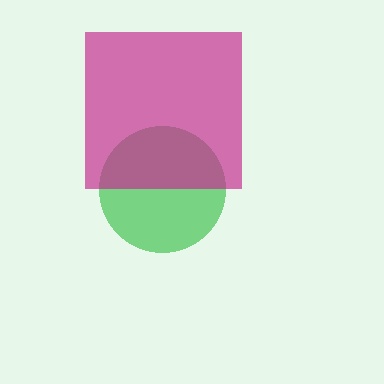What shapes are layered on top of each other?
The layered shapes are: a green circle, a magenta square.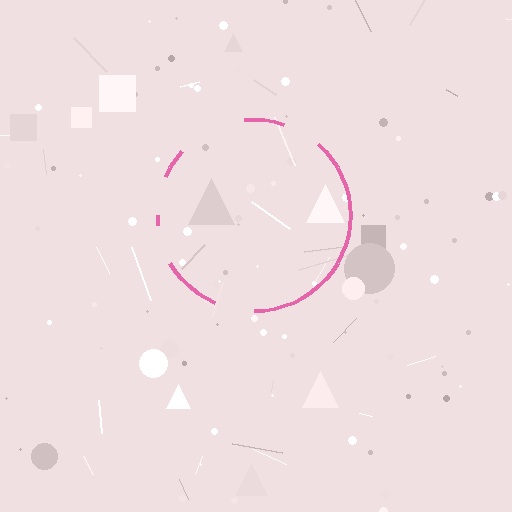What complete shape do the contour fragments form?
The contour fragments form a circle.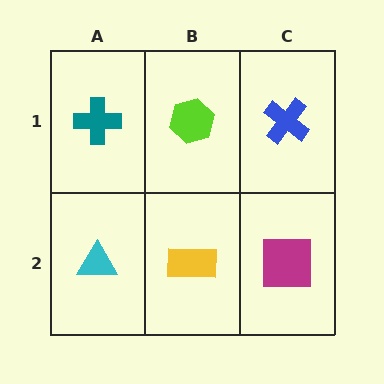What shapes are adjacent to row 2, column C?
A blue cross (row 1, column C), a yellow rectangle (row 2, column B).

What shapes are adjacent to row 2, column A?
A teal cross (row 1, column A), a yellow rectangle (row 2, column B).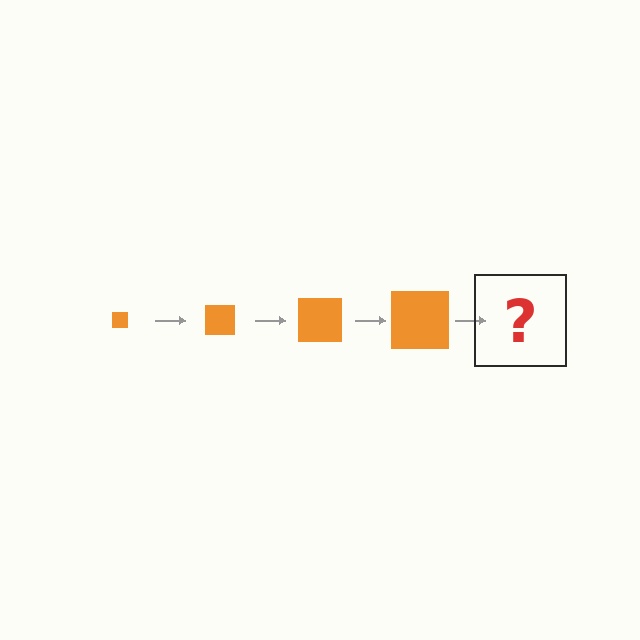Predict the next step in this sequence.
The next step is an orange square, larger than the previous one.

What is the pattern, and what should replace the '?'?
The pattern is that the square gets progressively larger each step. The '?' should be an orange square, larger than the previous one.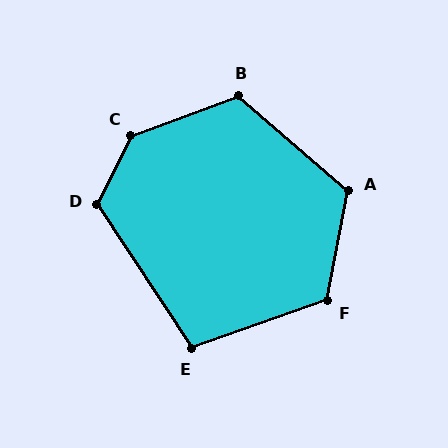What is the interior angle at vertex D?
Approximately 120 degrees (obtuse).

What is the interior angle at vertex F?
Approximately 120 degrees (obtuse).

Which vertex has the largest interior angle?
C, at approximately 136 degrees.